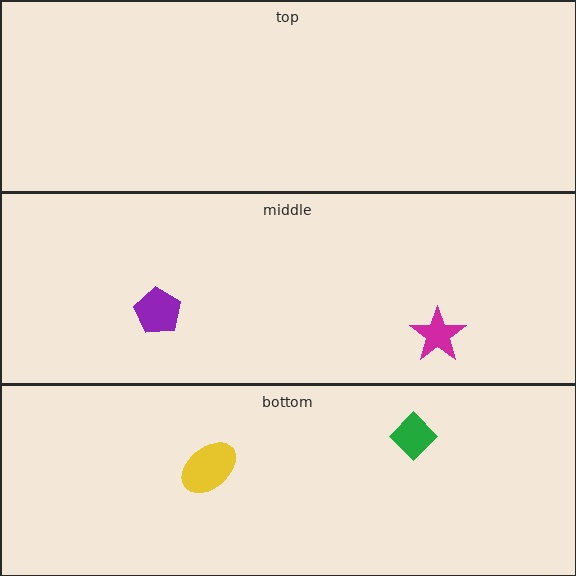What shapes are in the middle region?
The purple pentagon, the magenta star.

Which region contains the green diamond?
The bottom region.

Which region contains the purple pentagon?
The middle region.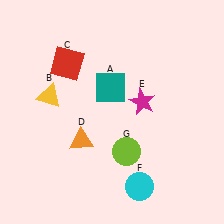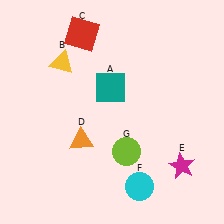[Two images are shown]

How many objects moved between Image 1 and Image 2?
3 objects moved between the two images.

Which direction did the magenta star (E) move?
The magenta star (E) moved down.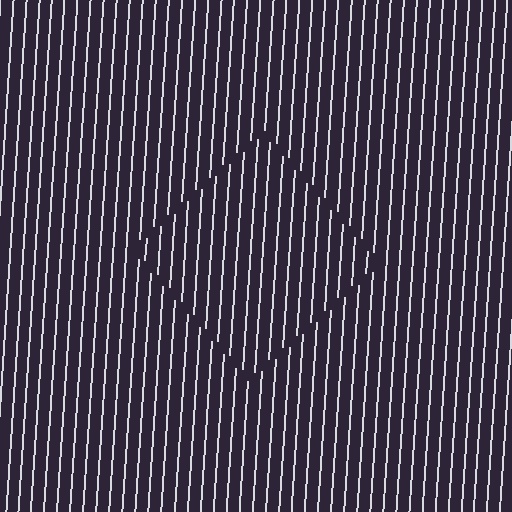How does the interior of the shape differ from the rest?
The interior of the shape contains the same grating, shifted by half a period — the contour is defined by the phase discontinuity where line-ends from the inner and outer gratings abut.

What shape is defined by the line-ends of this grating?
An illusory square. The interior of the shape contains the same grating, shifted by half a period — the contour is defined by the phase discontinuity where line-ends from the inner and outer gratings abut.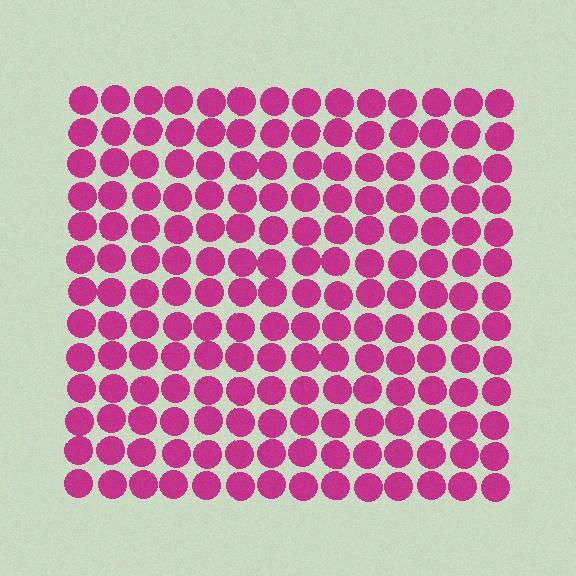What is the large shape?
The large shape is a square.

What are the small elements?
The small elements are circles.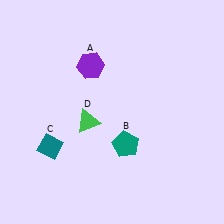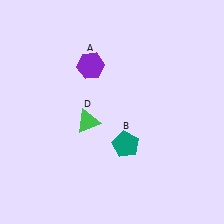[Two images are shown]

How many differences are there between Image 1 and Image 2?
There is 1 difference between the two images.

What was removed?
The teal diamond (C) was removed in Image 2.